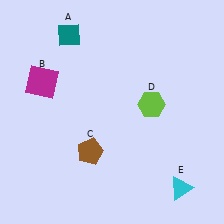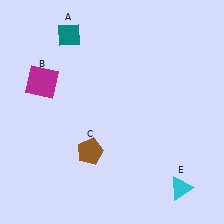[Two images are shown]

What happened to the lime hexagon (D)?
The lime hexagon (D) was removed in Image 2. It was in the top-right area of Image 1.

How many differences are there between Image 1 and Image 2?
There is 1 difference between the two images.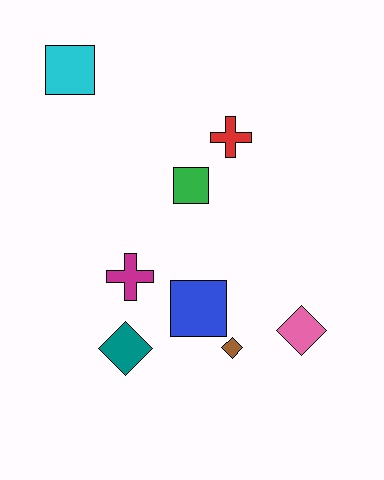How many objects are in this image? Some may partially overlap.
There are 8 objects.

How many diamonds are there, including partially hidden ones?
There are 3 diamonds.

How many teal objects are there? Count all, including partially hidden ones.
There is 1 teal object.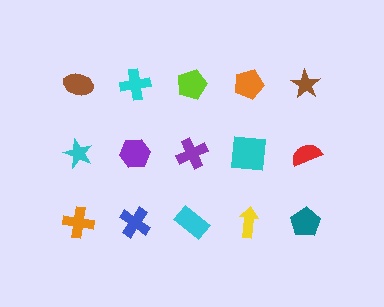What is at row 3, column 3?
A cyan rectangle.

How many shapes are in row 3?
5 shapes.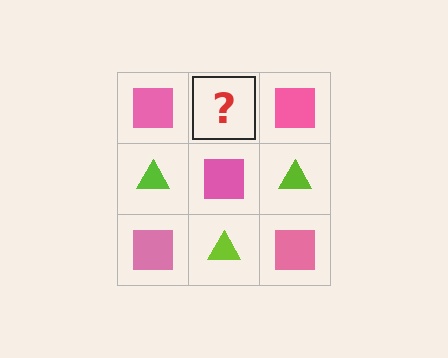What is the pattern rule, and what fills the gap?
The rule is that it alternates pink square and lime triangle in a checkerboard pattern. The gap should be filled with a lime triangle.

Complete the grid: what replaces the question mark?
The question mark should be replaced with a lime triangle.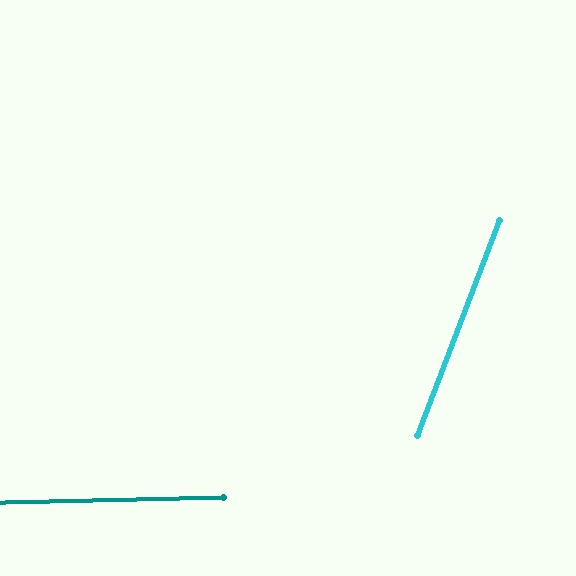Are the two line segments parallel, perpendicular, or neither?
Neither parallel nor perpendicular — they differ by about 68°.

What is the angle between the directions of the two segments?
Approximately 68 degrees.